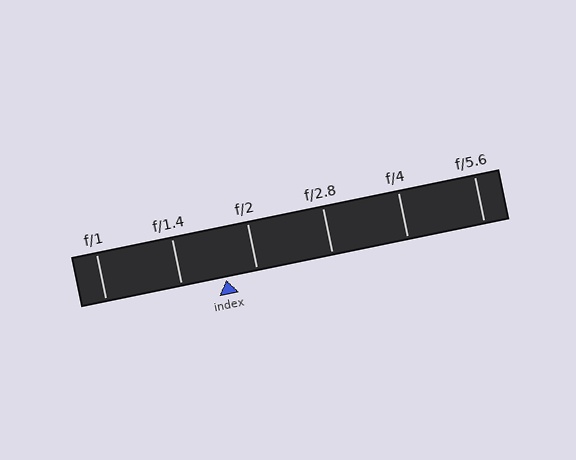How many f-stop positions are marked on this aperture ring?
There are 6 f-stop positions marked.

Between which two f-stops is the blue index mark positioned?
The index mark is between f/1.4 and f/2.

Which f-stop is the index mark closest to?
The index mark is closest to f/2.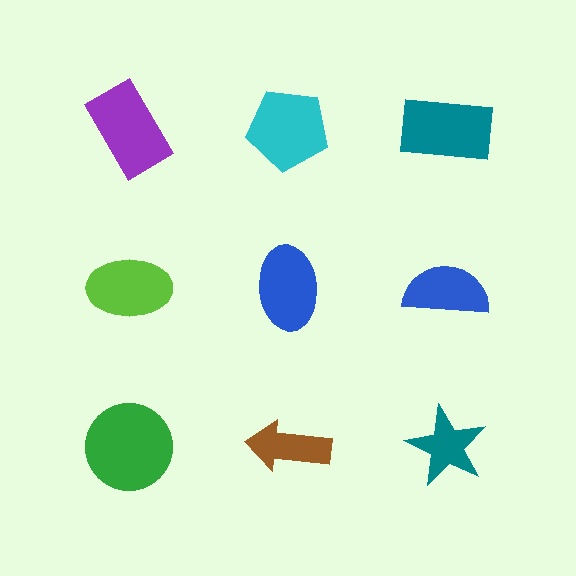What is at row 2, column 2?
A blue ellipse.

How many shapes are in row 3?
3 shapes.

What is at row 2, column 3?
A blue semicircle.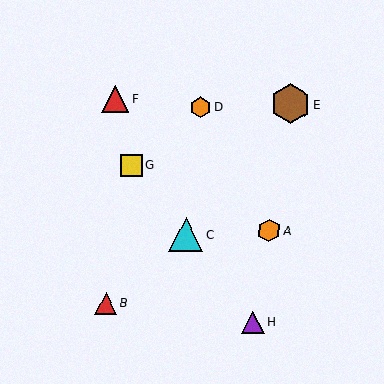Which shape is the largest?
The brown hexagon (labeled E) is the largest.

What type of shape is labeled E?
Shape E is a brown hexagon.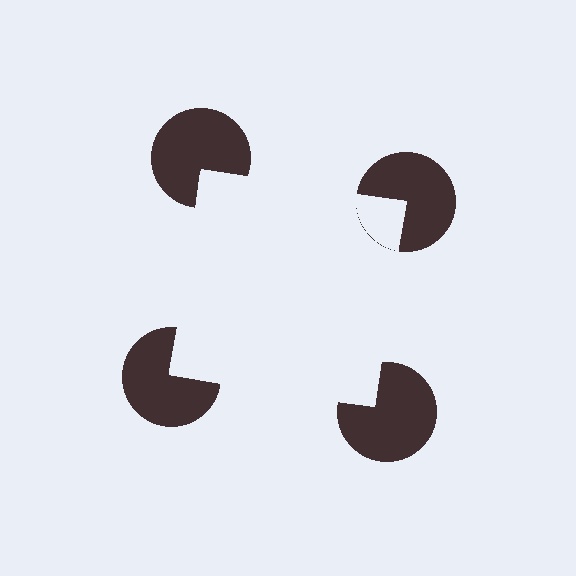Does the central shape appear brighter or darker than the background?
It typically appears slightly brighter than the background, even though no actual brightness change is drawn.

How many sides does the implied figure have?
4 sides.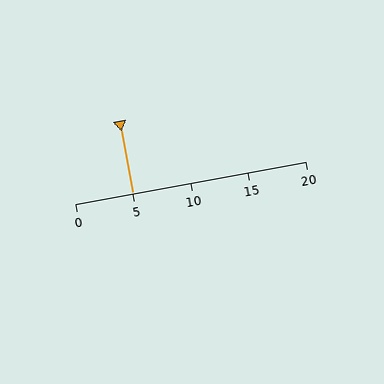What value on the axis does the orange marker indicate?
The marker indicates approximately 5.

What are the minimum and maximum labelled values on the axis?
The axis runs from 0 to 20.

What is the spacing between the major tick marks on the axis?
The major ticks are spaced 5 apart.